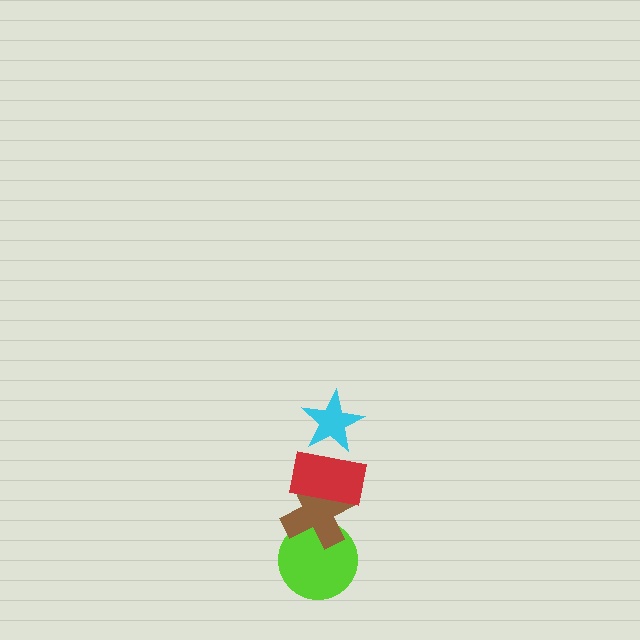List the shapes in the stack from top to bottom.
From top to bottom: the cyan star, the red rectangle, the brown cross, the lime circle.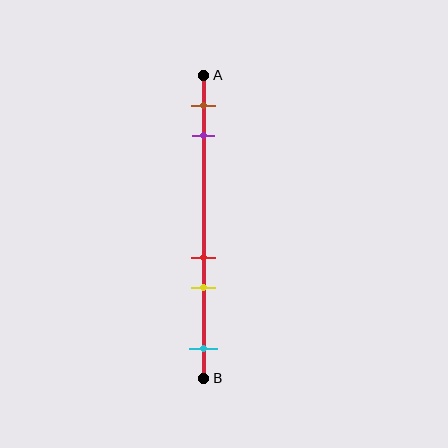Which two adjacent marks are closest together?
The red and yellow marks are the closest adjacent pair.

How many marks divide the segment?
There are 5 marks dividing the segment.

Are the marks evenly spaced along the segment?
No, the marks are not evenly spaced.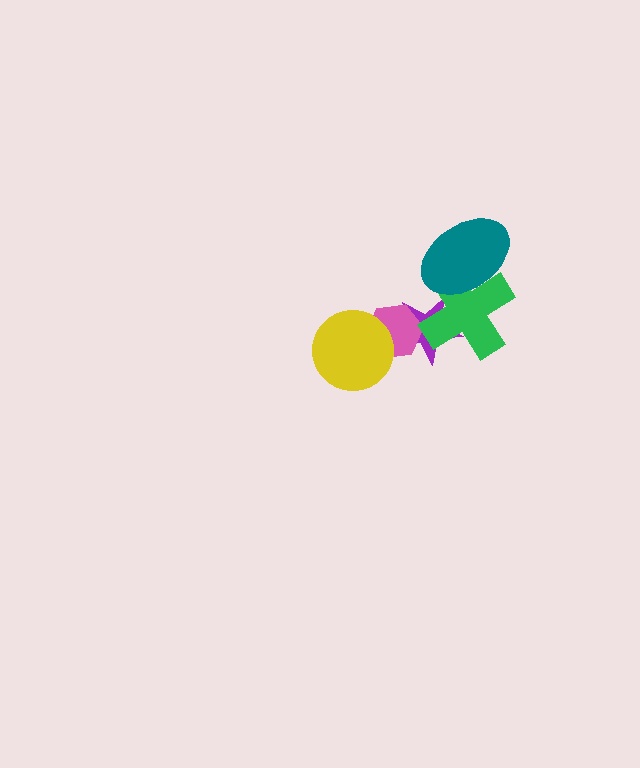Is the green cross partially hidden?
Yes, it is partially covered by another shape.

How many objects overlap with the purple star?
2 objects overlap with the purple star.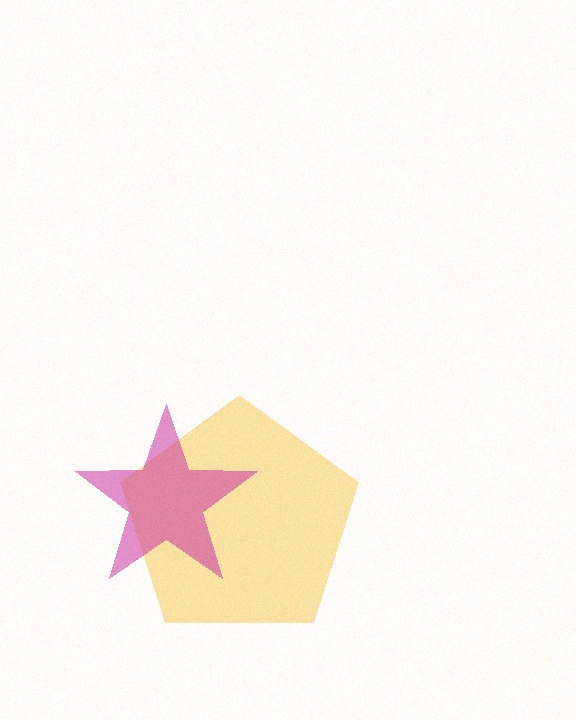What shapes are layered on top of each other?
The layered shapes are: a yellow pentagon, a magenta star.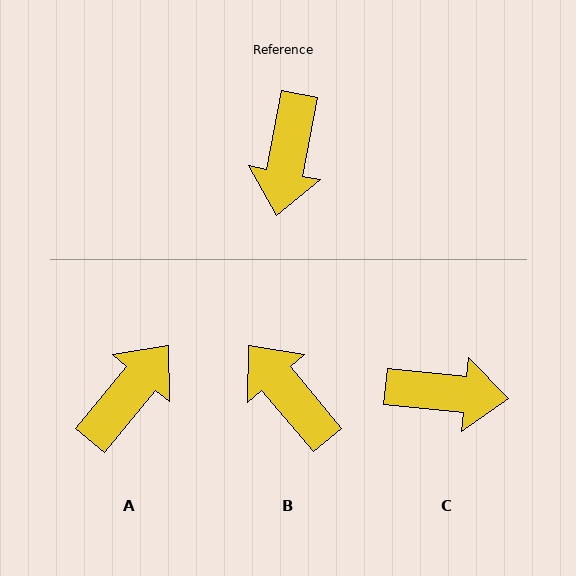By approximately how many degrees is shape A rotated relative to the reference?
Approximately 152 degrees counter-clockwise.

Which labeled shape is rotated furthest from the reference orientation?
A, about 152 degrees away.